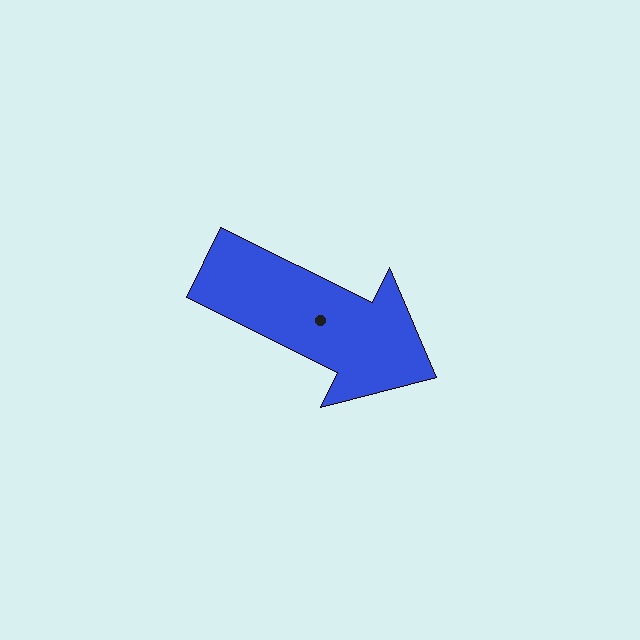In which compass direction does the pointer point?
Southeast.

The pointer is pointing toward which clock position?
Roughly 4 o'clock.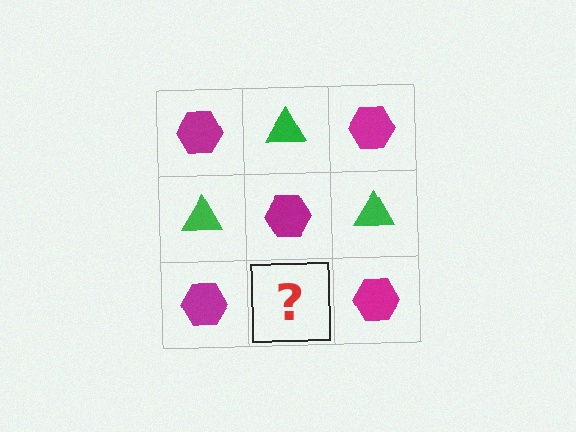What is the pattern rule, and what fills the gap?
The rule is that it alternates magenta hexagon and green triangle in a checkerboard pattern. The gap should be filled with a green triangle.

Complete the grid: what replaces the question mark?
The question mark should be replaced with a green triangle.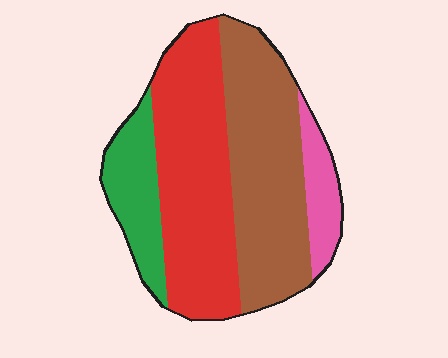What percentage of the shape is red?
Red covers 39% of the shape.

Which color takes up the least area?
Pink, at roughly 10%.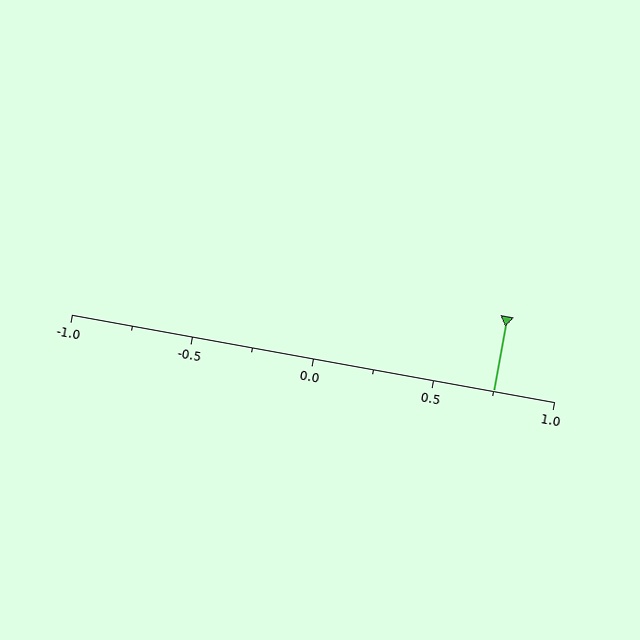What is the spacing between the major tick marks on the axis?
The major ticks are spaced 0.5 apart.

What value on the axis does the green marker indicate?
The marker indicates approximately 0.75.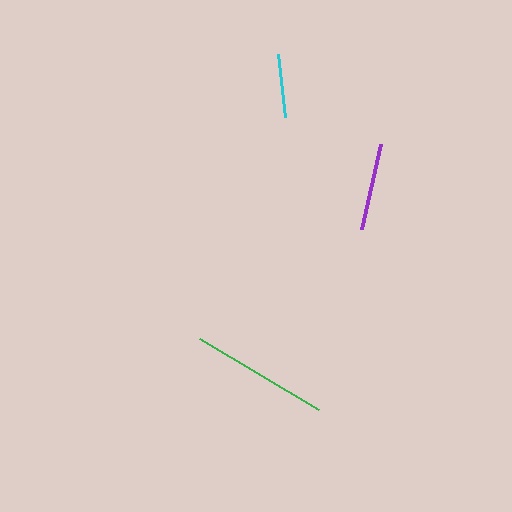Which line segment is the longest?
The green line is the longest at approximately 139 pixels.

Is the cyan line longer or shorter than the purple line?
The purple line is longer than the cyan line.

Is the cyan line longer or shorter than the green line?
The green line is longer than the cyan line.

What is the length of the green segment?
The green segment is approximately 139 pixels long.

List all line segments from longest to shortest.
From longest to shortest: green, purple, cyan.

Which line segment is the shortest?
The cyan line is the shortest at approximately 64 pixels.